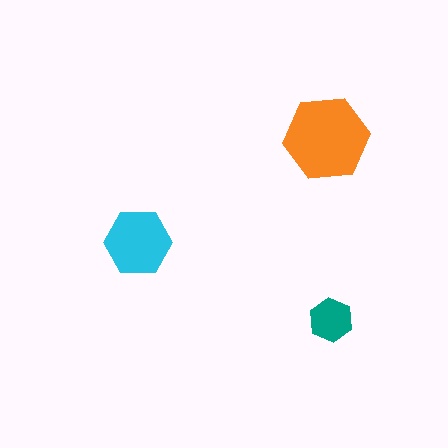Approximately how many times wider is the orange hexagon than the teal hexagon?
About 2 times wider.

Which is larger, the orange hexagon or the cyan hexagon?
The orange one.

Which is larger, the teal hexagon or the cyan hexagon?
The cyan one.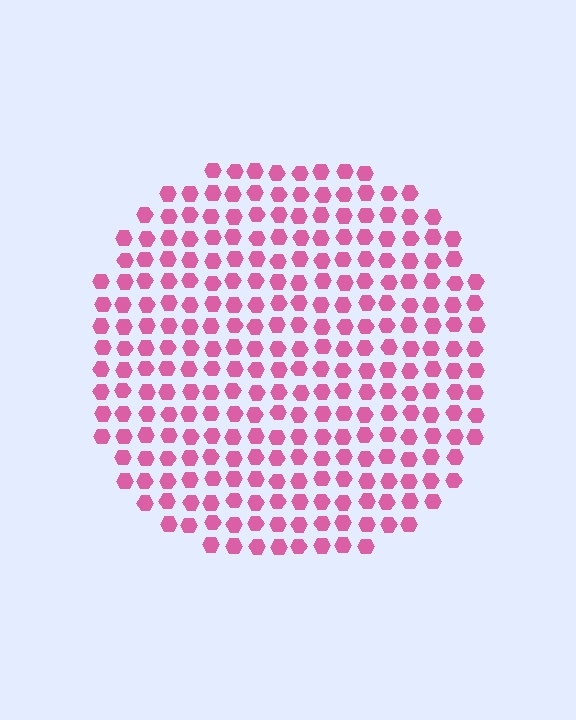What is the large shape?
The large shape is a circle.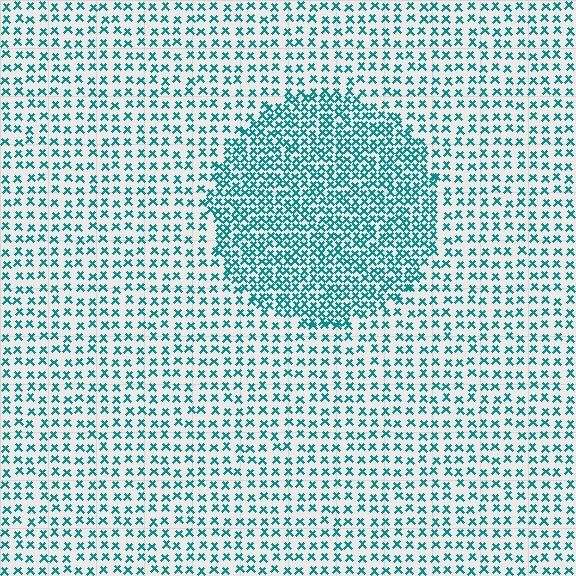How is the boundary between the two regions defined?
The boundary is defined by a change in element density (approximately 2.0x ratio). All elements are the same color, size, and shape.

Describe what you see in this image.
The image contains small teal elements arranged at two different densities. A circle-shaped region is visible where the elements are more densely packed than the surrounding area.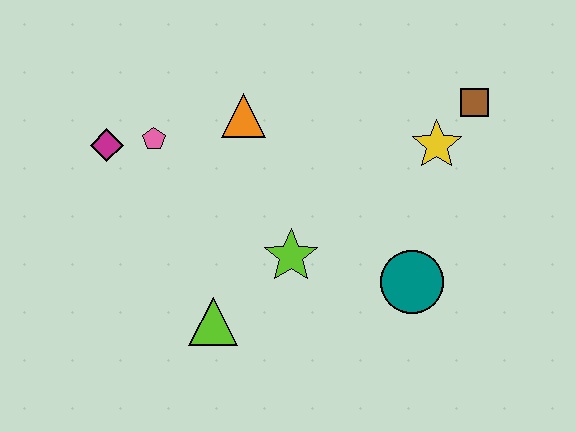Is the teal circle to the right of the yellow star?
No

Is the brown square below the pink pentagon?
No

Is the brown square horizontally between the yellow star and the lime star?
No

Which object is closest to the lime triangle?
The lime star is closest to the lime triangle.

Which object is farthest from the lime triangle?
The brown square is farthest from the lime triangle.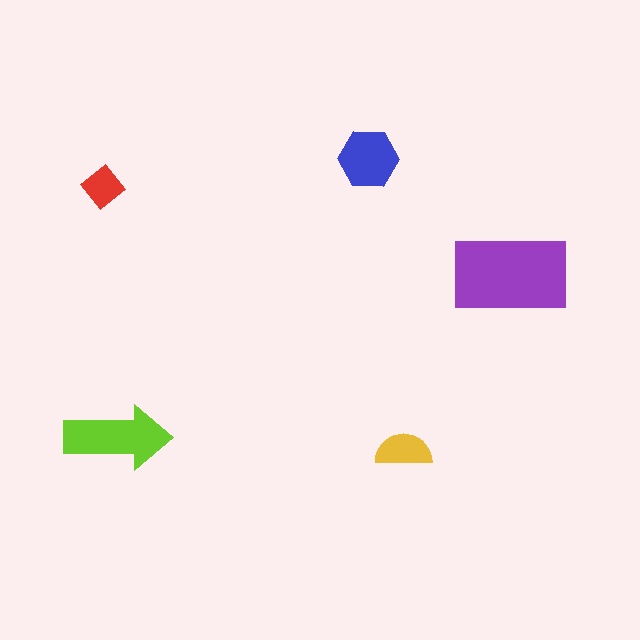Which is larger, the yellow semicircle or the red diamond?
The yellow semicircle.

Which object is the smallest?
The red diamond.